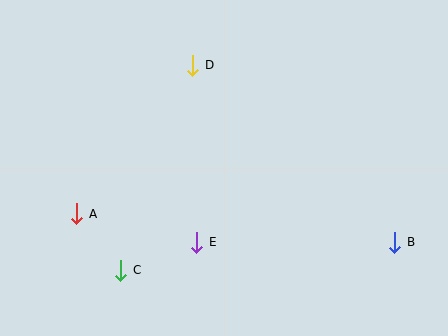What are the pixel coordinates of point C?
Point C is at (121, 270).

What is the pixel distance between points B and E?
The distance between B and E is 198 pixels.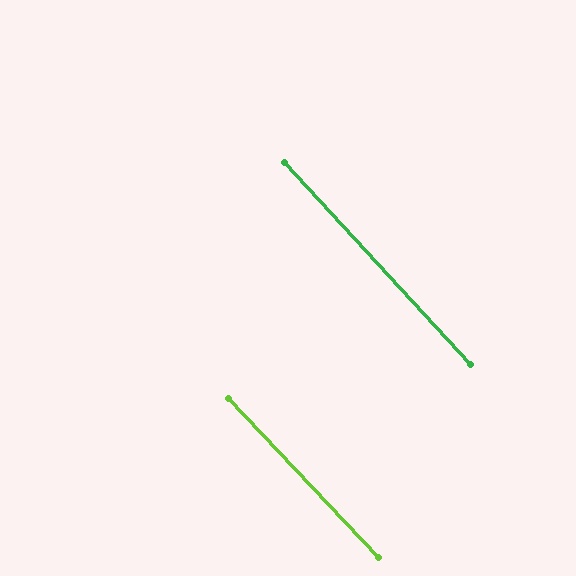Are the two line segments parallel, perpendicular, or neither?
Parallel — their directions differ by only 0.8°.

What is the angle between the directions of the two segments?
Approximately 1 degree.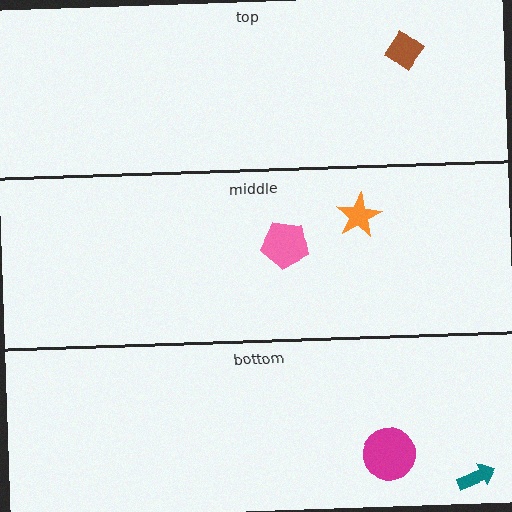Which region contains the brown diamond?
The top region.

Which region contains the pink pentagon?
The middle region.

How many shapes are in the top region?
1.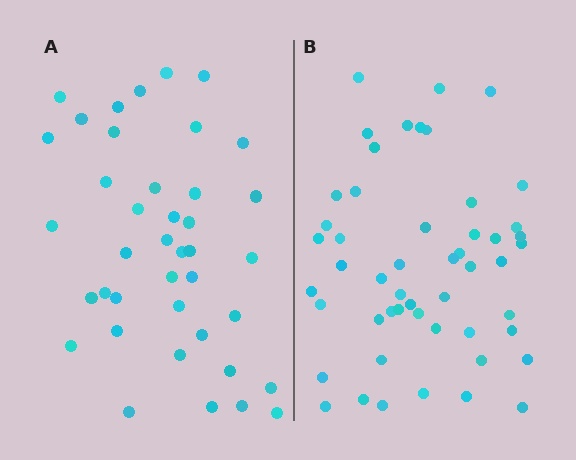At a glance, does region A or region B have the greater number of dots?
Region B (the right region) has more dots.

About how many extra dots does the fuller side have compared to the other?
Region B has roughly 12 or so more dots than region A.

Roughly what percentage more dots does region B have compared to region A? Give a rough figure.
About 30% more.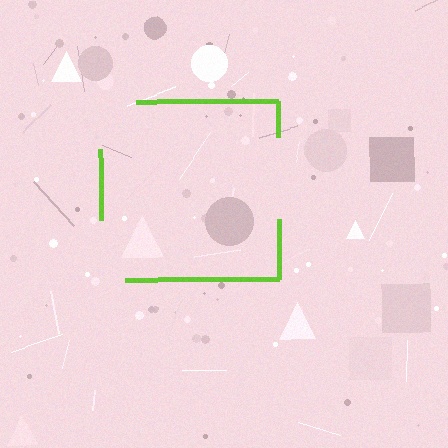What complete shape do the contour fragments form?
The contour fragments form a square.